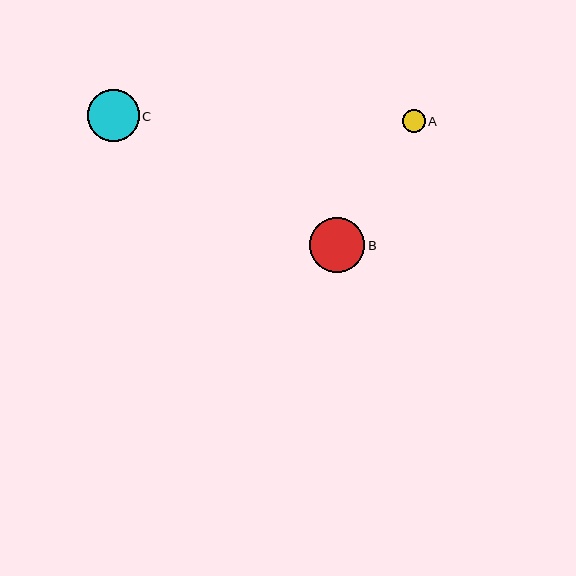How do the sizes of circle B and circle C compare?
Circle B and circle C are approximately the same size.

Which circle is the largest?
Circle B is the largest with a size of approximately 56 pixels.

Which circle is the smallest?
Circle A is the smallest with a size of approximately 23 pixels.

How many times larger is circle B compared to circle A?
Circle B is approximately 2.4 times the size of circle A.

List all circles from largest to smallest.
From largest to smallest: B, C, A.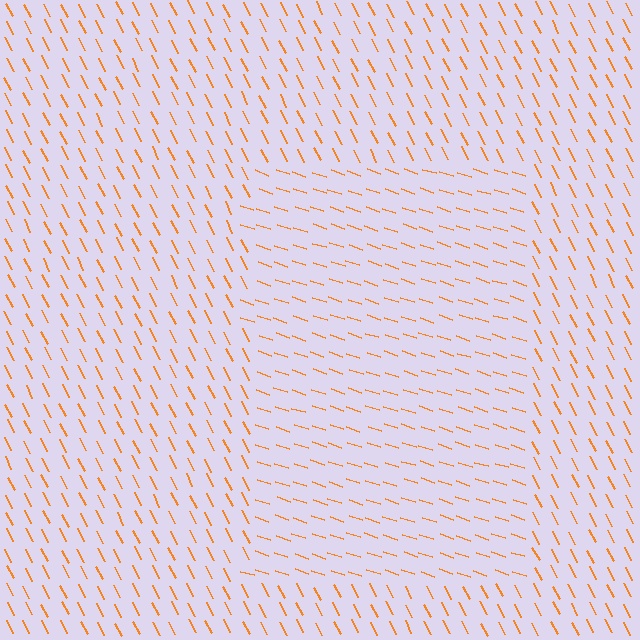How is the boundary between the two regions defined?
The boundary is defined purely by a change in line orientation (approximately 45 degrees difference). All lines are the same color and thickness.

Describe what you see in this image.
The image is filled with small orange line segments. A rectangle region in the image has lines oriented differently from the surrounding lines, creating a visible texture boundary.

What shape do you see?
I see a rectangle.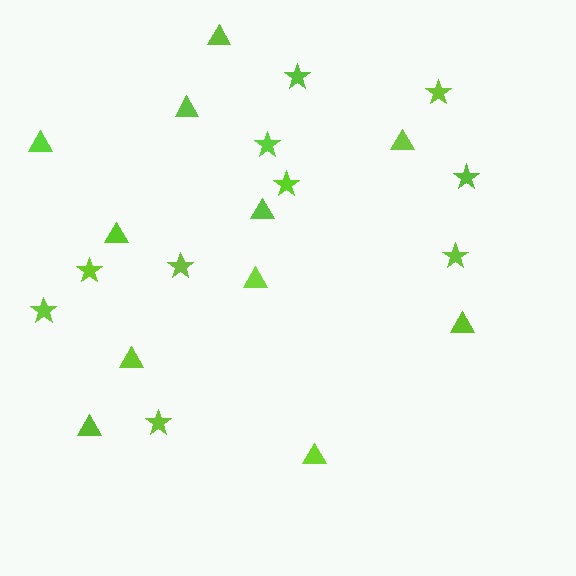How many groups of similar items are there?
There are 2 groups: one group of triangles (11) and one group of stars (10).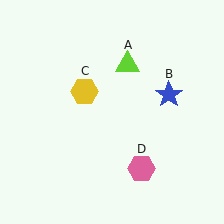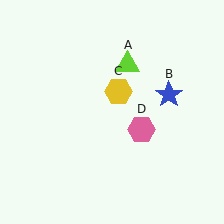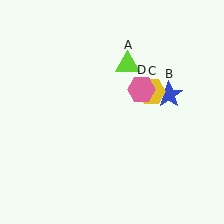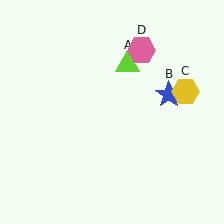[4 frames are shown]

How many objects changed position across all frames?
2 objects changed position: yellow hexagon (object C), pink hexagon (object D).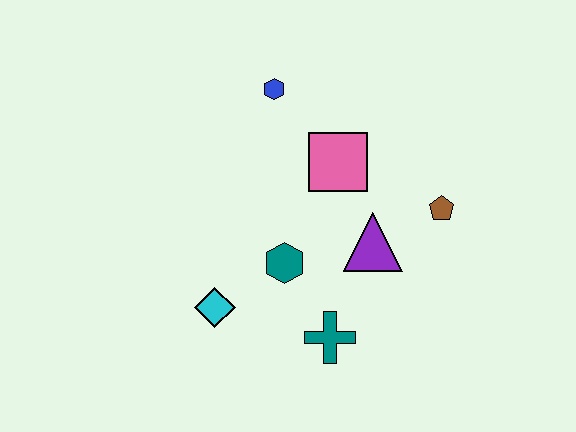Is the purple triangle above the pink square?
No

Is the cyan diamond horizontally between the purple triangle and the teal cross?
No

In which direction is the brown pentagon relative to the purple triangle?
The brown pentagon is to the right of the purple triangle.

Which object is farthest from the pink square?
The cyan diamond is farthest from the pink square.